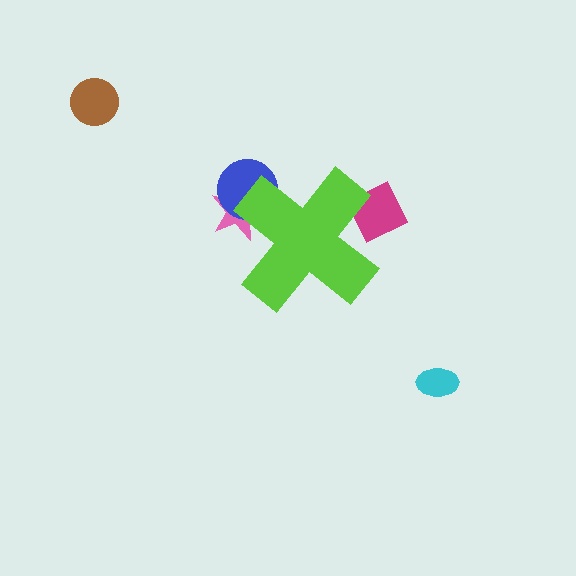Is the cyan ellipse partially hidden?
No, the cyan ellipse is fully visible.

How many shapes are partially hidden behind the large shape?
3 shapes are partially hidden.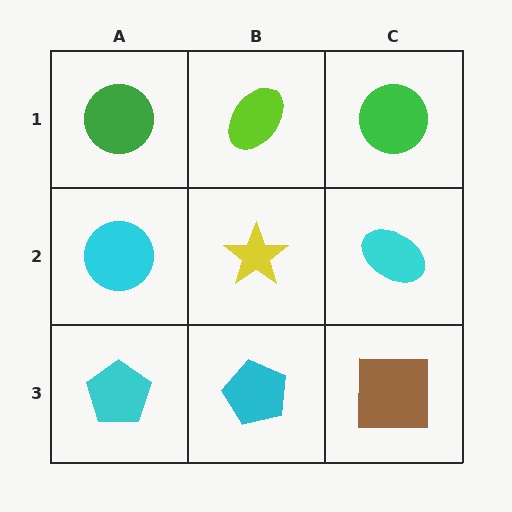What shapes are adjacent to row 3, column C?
A cyan ellipse (row 2, column C), a cyan pentagon (row 3, column B).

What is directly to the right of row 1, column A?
A lime ellipse.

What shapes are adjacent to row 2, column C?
A green circle (row 1, column C), a brown square (row 3, column C), a yellow star (row 2, column B).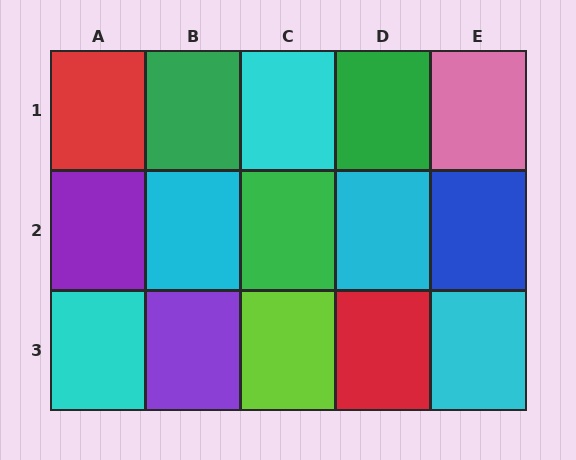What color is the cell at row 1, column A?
Red.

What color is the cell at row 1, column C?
Cyan.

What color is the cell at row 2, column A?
Purple.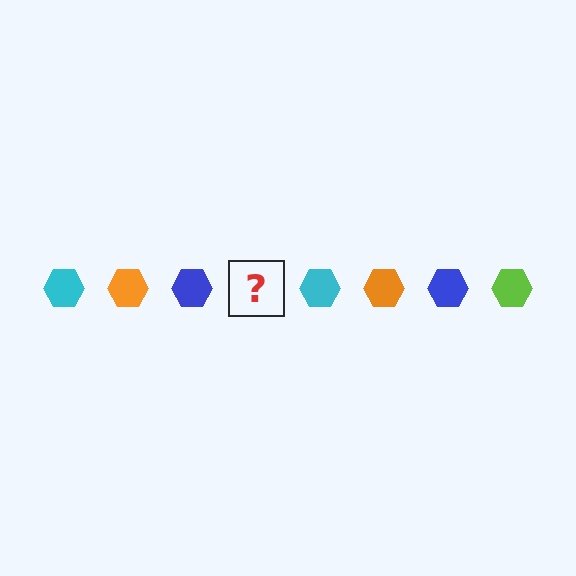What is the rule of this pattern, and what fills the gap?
The rule is that the pattern cycles through cyan, orange, blue, lime hexagons. The gap should be filled with a lime hexagon.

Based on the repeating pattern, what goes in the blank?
The blank should be a lime hexagon.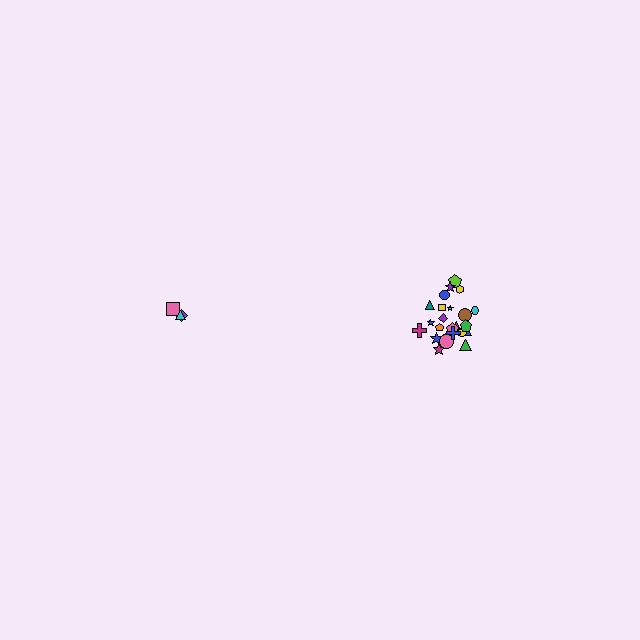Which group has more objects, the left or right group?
The right group.